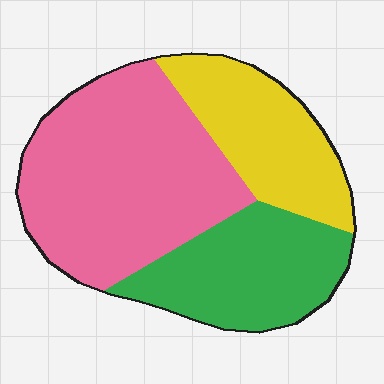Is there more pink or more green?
Pink.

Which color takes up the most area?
Pink, at roughly 50%.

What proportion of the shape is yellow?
Yellow takes up about one quarter (1/4) of the shape.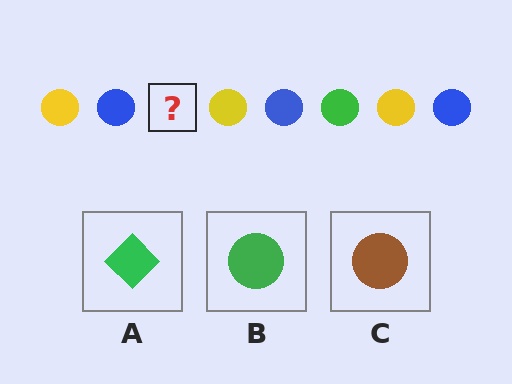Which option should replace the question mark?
Option B.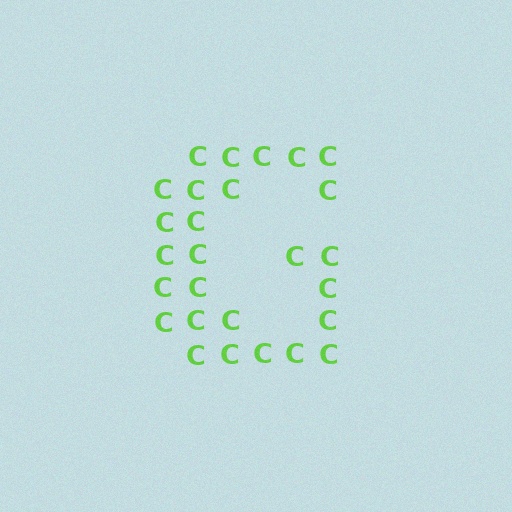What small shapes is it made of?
It is made of small letter C's.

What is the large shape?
The large shape is the letter G.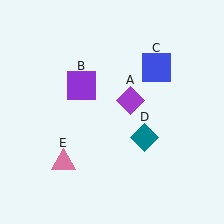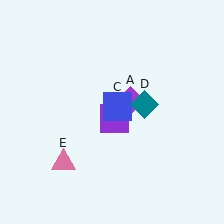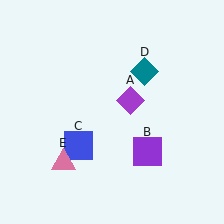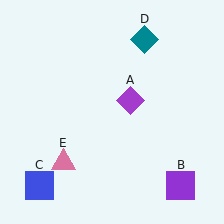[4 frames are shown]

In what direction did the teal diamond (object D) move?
The teal diamond (object D) moved up.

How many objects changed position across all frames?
3 objects changed position: purple square (object B), blue square (object C), teal diamond (object D).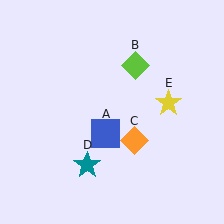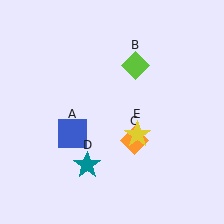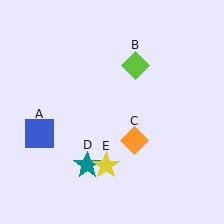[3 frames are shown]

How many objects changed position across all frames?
2 objects changed position: blue square (object A), yellow star (object E).